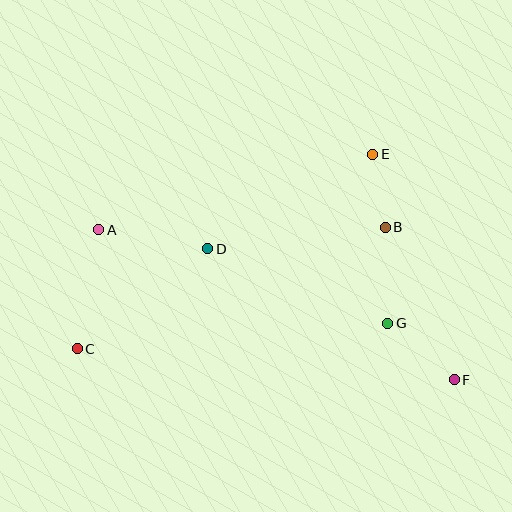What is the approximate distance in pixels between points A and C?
The distance between A and C is approximately 121 pixels.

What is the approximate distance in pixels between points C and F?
The distance between C and F is approximately 378 pixels.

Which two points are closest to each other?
Points B and E are closest to each other.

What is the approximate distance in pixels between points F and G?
The distance between F and G is approximately 87 pixels.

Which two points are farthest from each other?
Points A and F are farthest from each other.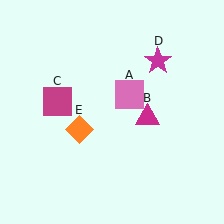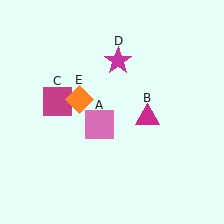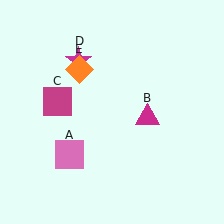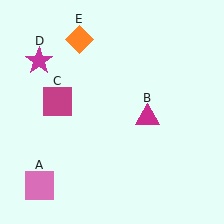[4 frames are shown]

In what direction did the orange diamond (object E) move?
The orange diamond (object E) moved up.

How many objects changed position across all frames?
3 objects changed position: pink square (object A), magenta star (object D), orange diamond (object E).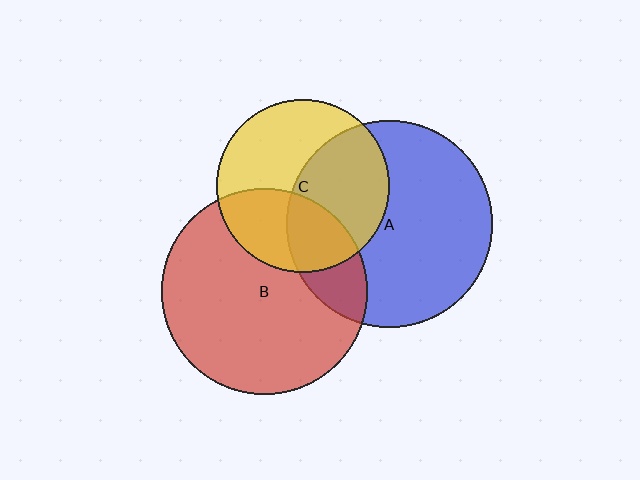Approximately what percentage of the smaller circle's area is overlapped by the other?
Approximately 20%.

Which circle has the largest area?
Circle A (blue).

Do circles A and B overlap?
Yes.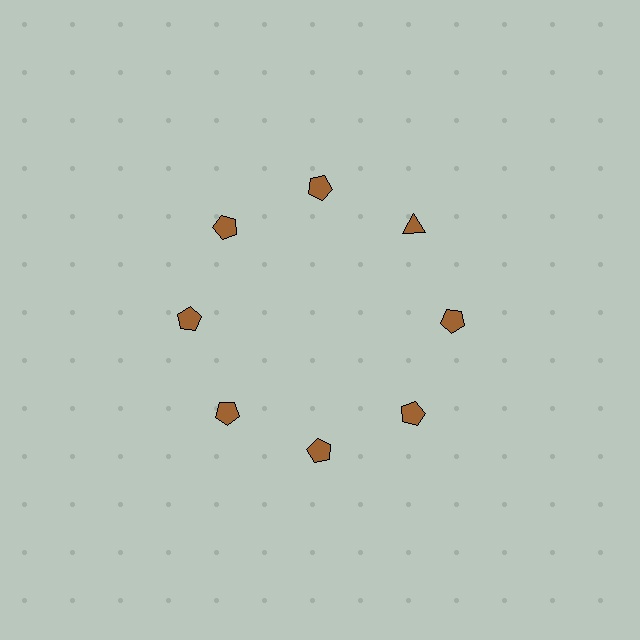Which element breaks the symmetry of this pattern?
The brown triangle at roughly the 2 o'clock position breaks the symmetry. All other shapes are brown pentagons.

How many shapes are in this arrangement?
There are 8 shapes arranged in a ring pattern.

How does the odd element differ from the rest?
It has a different shape: triangle instead of pentagon.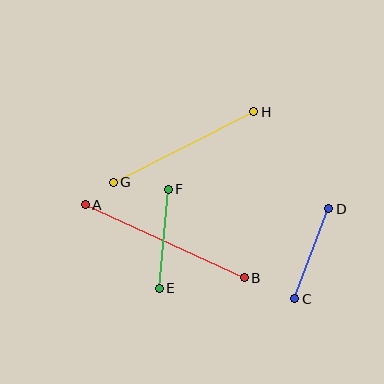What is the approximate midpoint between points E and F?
The midpoint is at approximately (164, 239) pixels.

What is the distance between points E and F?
The distance is approximately 100 pixels.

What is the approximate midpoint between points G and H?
The midpoint is at approximately (183, 147) pixels.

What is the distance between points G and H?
The distance is approximately 157 pixels.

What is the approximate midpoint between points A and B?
The midpoint is at approximately (165, 241) pixels.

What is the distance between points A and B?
The distance is approximately 175 pixels.